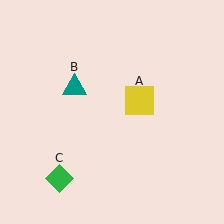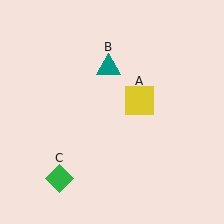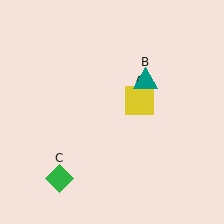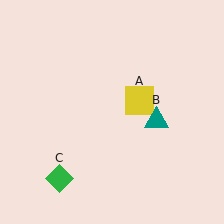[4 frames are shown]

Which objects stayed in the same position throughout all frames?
Yellow square (object A) and green diamond (object C) remained stationary.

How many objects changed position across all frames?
1 object changed position: teal triangle (object B).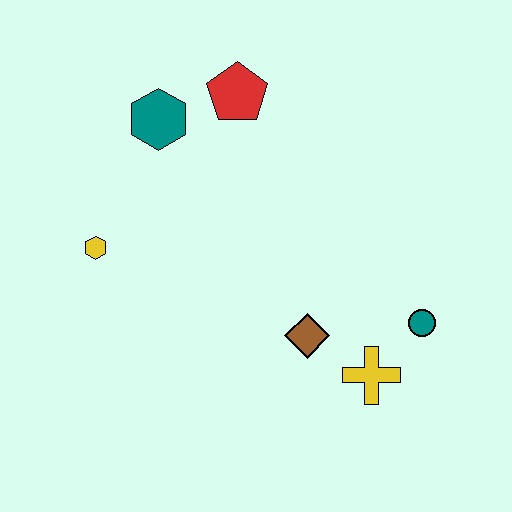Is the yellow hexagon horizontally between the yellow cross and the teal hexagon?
No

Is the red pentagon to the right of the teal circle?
No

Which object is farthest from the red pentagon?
The yellow cross is farthest from the red pentagon.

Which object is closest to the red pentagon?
The teal hexagon is closest to the red pentagon.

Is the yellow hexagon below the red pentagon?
Yes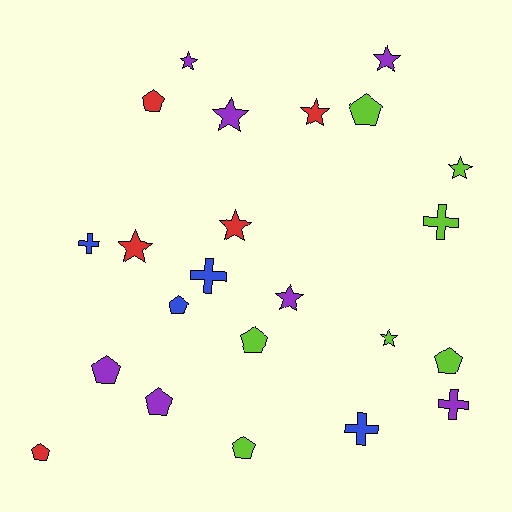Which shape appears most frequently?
Pentagon, with 9 objects.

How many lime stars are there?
There are 2 lime stars.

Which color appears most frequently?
Lime, with 7 objects.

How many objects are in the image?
There are 23 objects.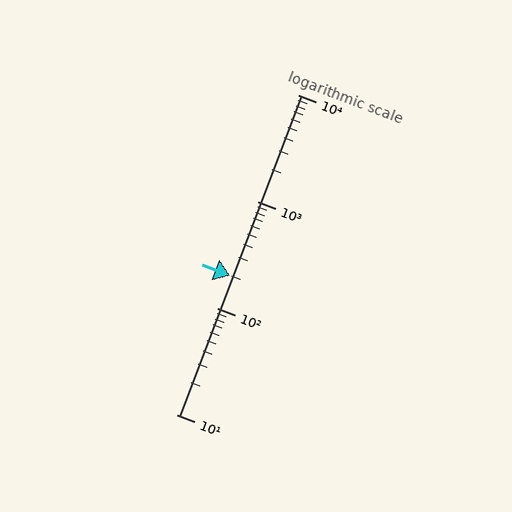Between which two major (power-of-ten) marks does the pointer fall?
The pointer is between 100 and 1000.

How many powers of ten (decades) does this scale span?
The scale spans 3 decades, from 10 to 10000.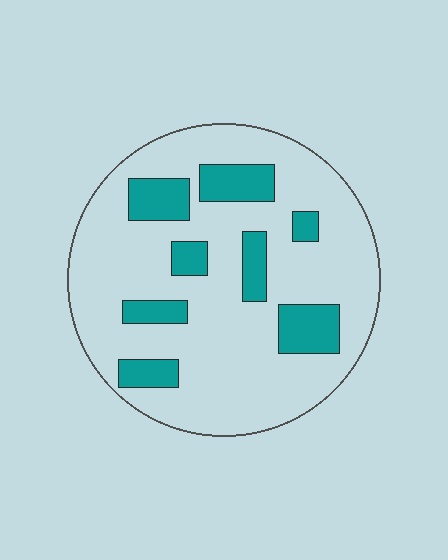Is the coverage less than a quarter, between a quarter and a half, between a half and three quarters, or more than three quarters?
Less than a quarter.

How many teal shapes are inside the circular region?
8.